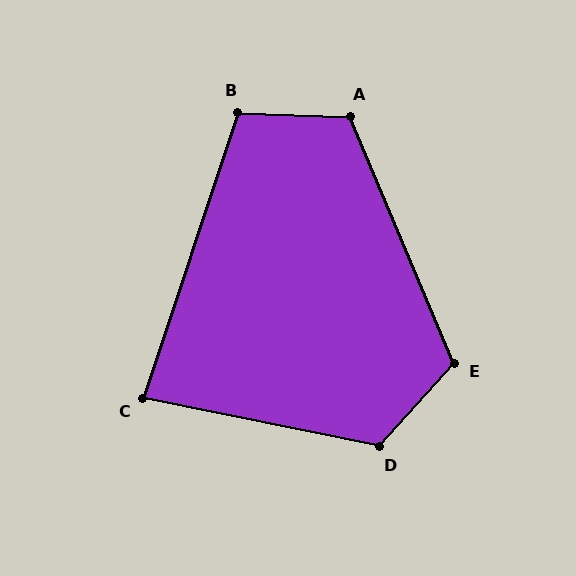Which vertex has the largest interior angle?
D, at approximately 121 degrees.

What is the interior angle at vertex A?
Approximately 115 degrees (obtuse).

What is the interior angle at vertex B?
Approximately 106 degrees (obtuse).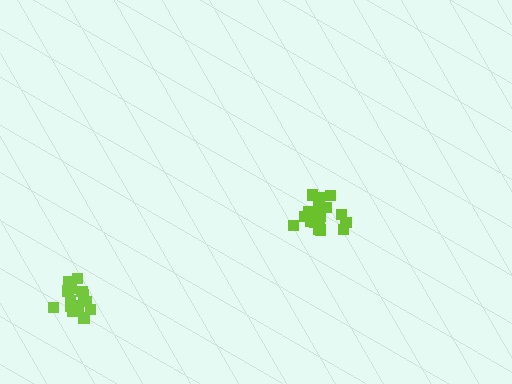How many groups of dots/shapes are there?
There are 2 groups.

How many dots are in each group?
Group 1: 17 dots, Group 2: 15 dots (32 total).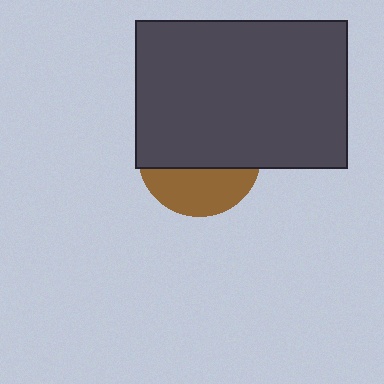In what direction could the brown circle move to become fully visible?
The brown circle could move down. That would shift it out from behind the dark gray rectangle entirely.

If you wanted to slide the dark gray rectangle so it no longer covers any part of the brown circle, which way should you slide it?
Slide it up — that is the most direct way to separate the two shapes.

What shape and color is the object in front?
The object in front is a dark gray rectangle.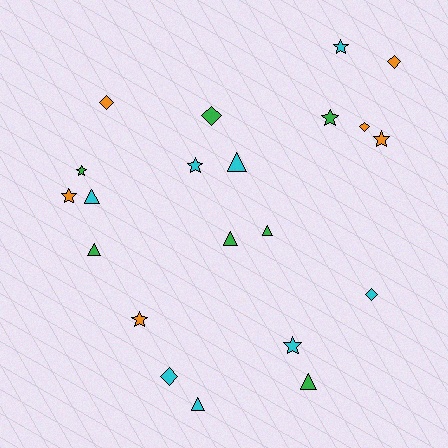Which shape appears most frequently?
Star, with 8 objects.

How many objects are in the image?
There are 21 objects.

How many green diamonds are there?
There is 1 green diamond.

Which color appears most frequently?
Cyan, with 8 objects.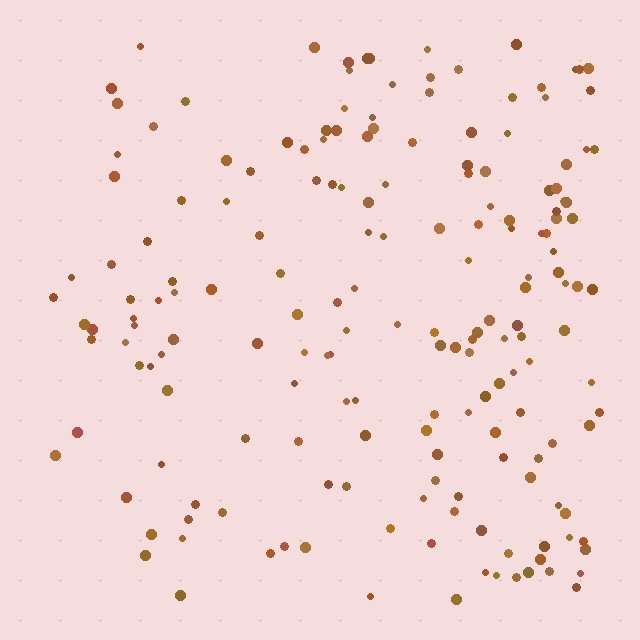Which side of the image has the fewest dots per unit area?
The left.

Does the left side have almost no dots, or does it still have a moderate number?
Still a moderate number, just noticeably fewer than the right.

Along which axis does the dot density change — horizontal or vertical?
Horizontal.